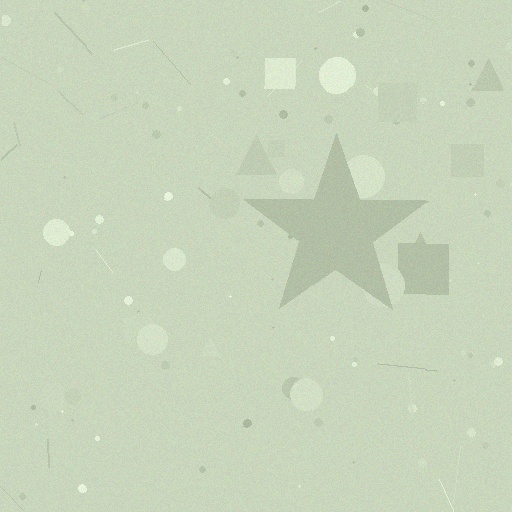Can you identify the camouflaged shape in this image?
The camouflaged shape is a star.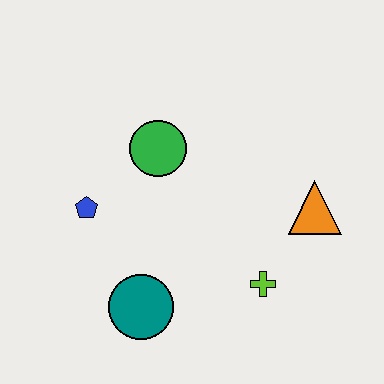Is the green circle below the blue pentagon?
No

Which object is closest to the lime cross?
The orange triangle is closest to the lime cross.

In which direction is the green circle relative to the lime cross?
The green circle is above the lime cross.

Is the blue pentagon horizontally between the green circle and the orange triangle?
No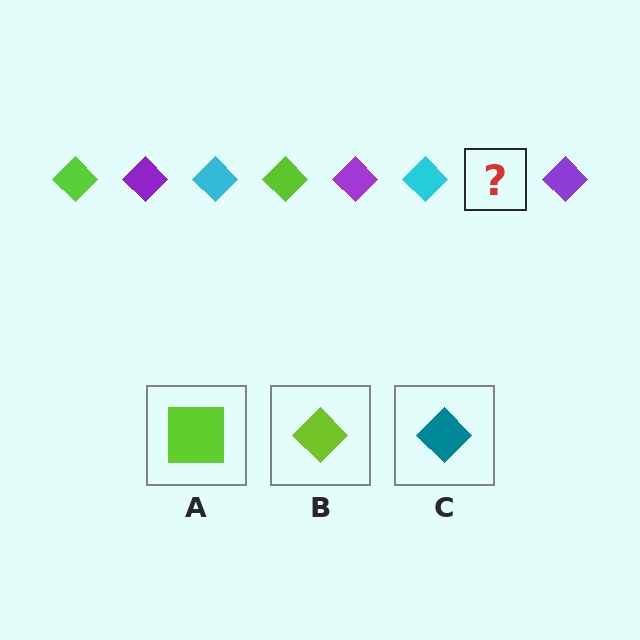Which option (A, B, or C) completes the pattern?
B.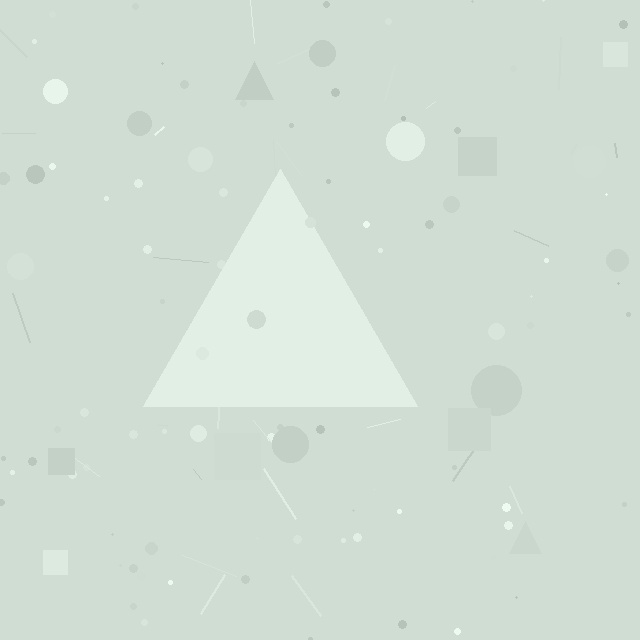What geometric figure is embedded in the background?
A triangle is embedded in the background.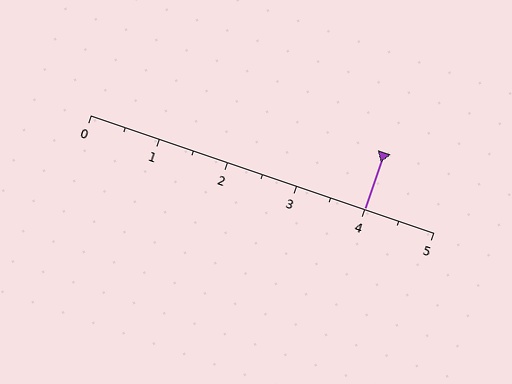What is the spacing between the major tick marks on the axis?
The major ticks are spaced 1 apart.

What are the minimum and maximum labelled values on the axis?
The axis runs from 0 to 5.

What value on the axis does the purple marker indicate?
The marker indicates approximately 4.